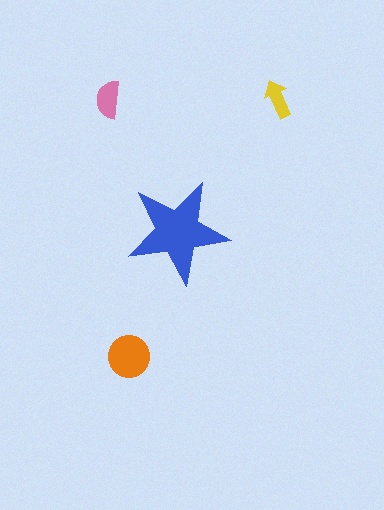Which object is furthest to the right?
The yellow arrow is rightmost.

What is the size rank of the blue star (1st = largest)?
1st.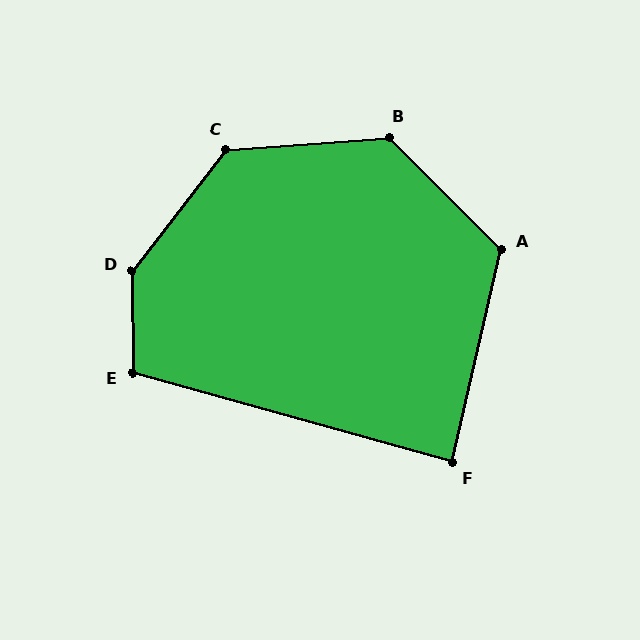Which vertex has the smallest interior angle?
F, at approximately 87 degrees.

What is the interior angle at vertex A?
Approximately 122 degrees (obtuse).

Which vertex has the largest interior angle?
D, at approximately 142 degrees.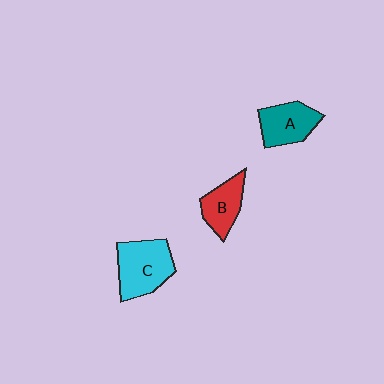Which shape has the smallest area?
Shape B (red).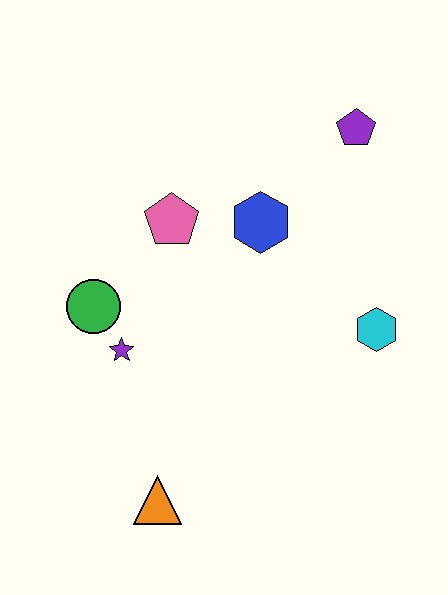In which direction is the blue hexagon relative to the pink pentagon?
The blue hexagon is to the right of the pink pentagon.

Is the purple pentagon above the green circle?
Yes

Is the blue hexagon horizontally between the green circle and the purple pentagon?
Yes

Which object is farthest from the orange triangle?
The purple pentagon is farthest from the orange triangle.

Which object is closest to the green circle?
The purple star is closest to the green circle.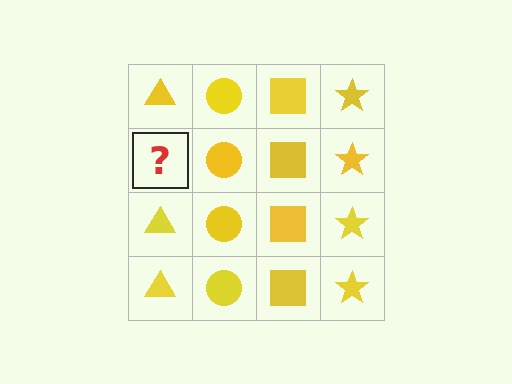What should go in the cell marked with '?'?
The missing cell should contain a yellow triangle.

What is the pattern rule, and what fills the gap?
The rule is that each column has a consistent shape. The gap should be filled with a yellow triangle.